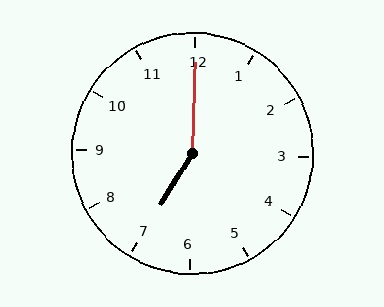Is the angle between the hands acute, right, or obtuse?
It is obtuse.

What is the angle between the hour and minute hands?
Approximately 150 degrees.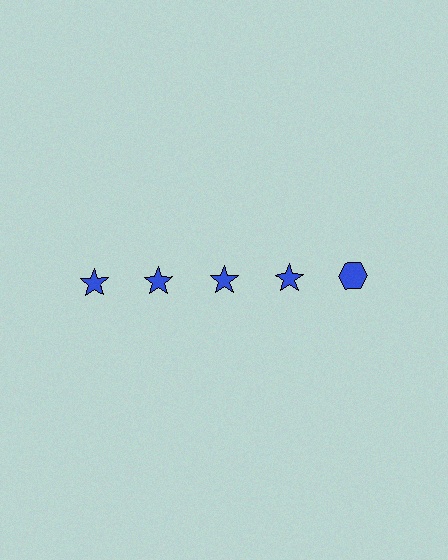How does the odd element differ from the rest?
It has a different shape: hexagon instead of star.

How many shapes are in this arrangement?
There are 5 shapes arranged in a grid pattern.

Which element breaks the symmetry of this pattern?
The blue hexagon in the top row, rightmost column breaks the symmetry. All other shapes are blue stars.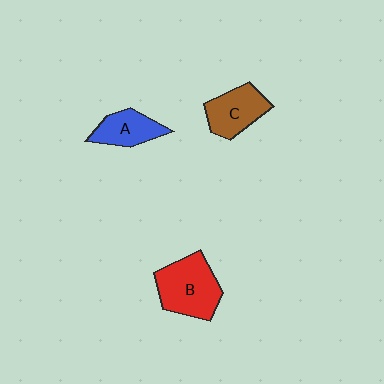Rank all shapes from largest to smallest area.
From largest to smallest: B (red), C (brown), A (blue).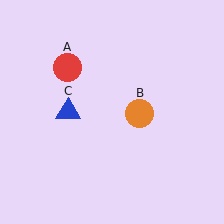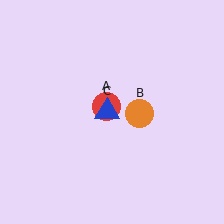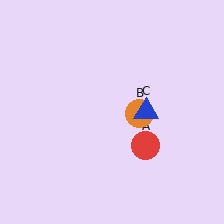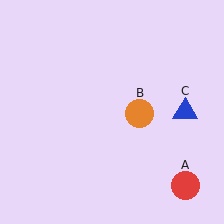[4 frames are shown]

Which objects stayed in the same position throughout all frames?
Orange circle (object B) remained stationary.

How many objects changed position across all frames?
2 objects changed position: red circle (object A), blue triangle (object C).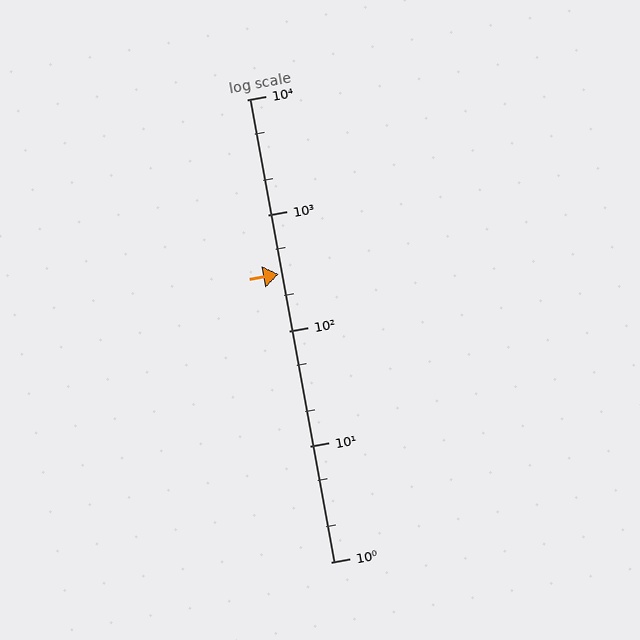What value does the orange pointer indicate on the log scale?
The pointer indicates approximately 310.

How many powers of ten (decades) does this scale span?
The scale spans 4 decades, from 1 to 10000.